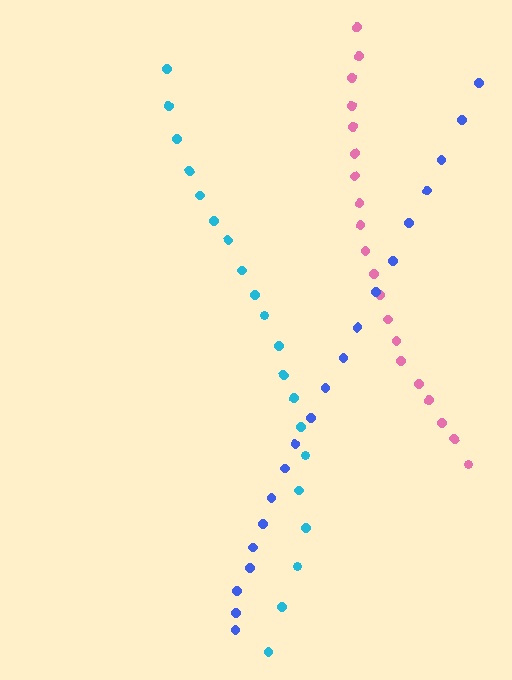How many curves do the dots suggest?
There are 3 distinct paths.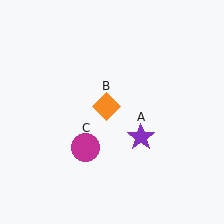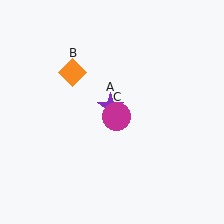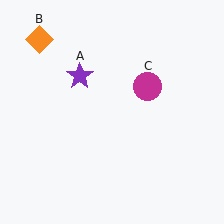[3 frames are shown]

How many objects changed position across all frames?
3 objects changed position: purple star (object A), orange diamond (object B), magenta circle (object C).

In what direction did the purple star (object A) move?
The purple star (object A) moved up and to the left.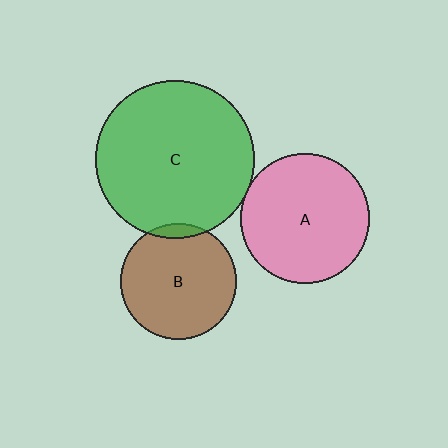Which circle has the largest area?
Circle C (green).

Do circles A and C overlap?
Yes.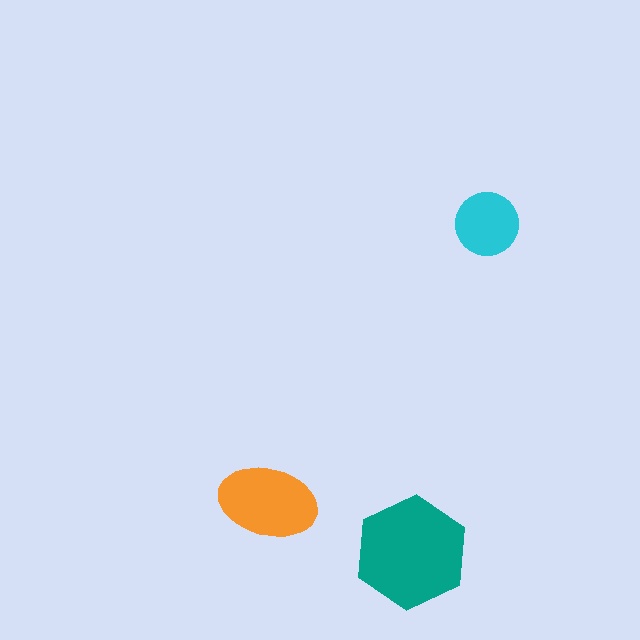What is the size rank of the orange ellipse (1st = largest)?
2nd.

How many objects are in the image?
There are 3 objects in the image.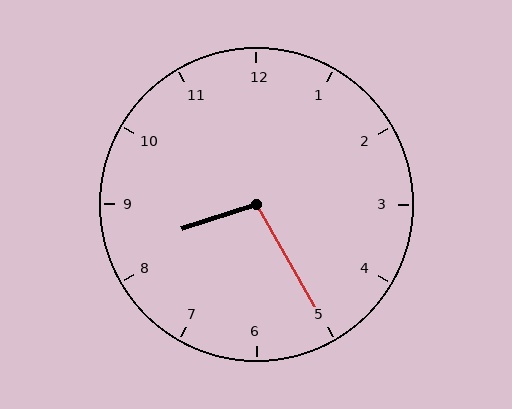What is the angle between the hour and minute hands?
Approximately 102 degrees.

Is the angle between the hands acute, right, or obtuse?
It is obtuse.